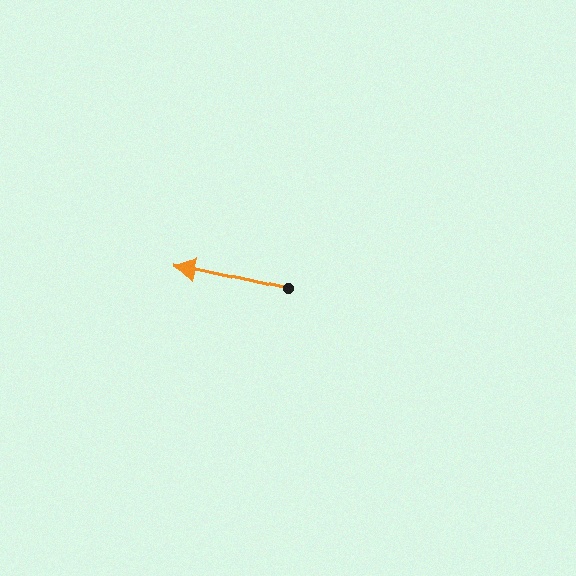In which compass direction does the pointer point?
West.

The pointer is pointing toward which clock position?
Roughly 9 o'clock.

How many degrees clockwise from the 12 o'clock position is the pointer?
Approximately 283 degrees.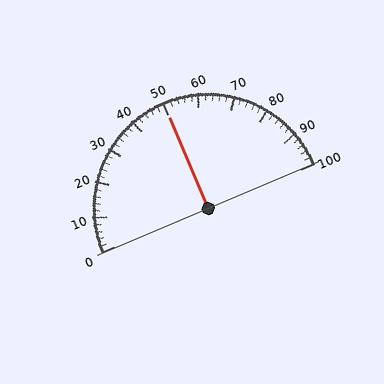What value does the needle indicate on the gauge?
The needle indicates approximately 50.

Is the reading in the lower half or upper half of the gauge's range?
The reading is in the upper half of the range (0 to 100).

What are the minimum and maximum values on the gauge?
The gauge ranges from 0 to 100.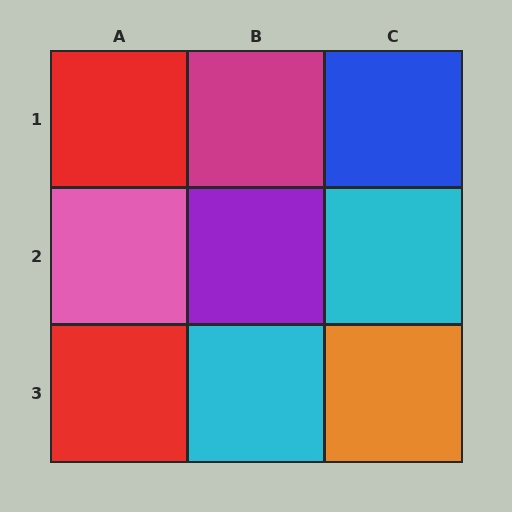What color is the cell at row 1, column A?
Red.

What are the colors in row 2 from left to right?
Pink, purple, cyan.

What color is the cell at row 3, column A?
Red.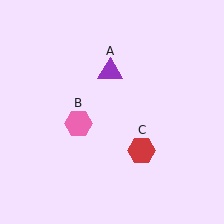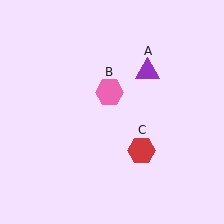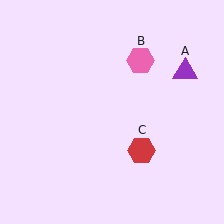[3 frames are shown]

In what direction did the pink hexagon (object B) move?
The pink hexagon (object B) moved up and to the right.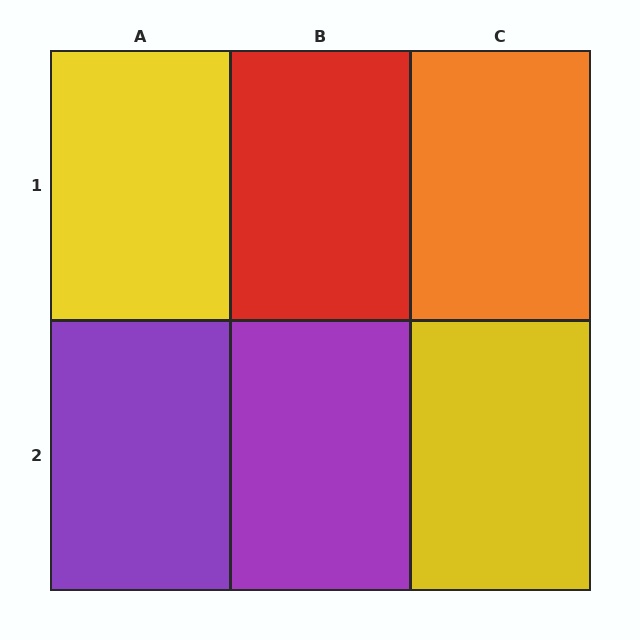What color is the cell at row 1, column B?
Red.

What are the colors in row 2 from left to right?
Purple, purple, yellow.